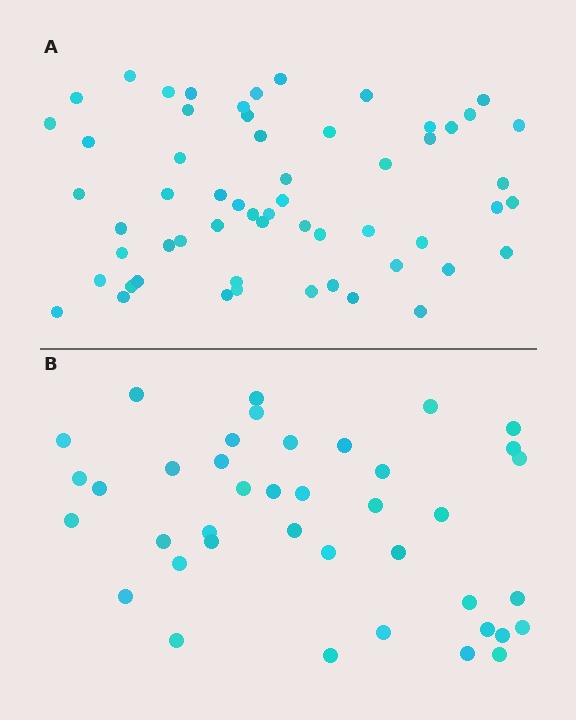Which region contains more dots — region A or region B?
Region A (the top region) has more dots.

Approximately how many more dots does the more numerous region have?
Region A has approximately 20 more dots than region B.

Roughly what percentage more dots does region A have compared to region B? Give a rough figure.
About 45% more.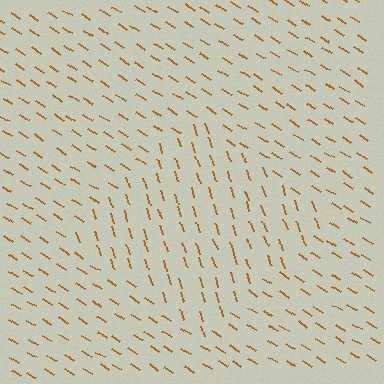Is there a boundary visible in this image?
Yes, there is a texture boundary formed by a change in line orientation.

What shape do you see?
I see a diamond.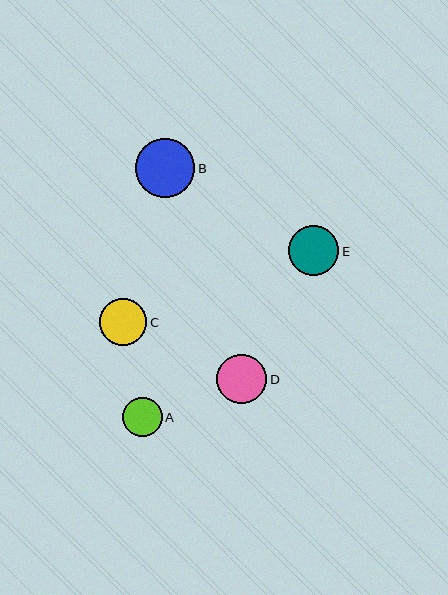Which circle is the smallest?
Circle A is the smallest with a size of approximately 39 pixels.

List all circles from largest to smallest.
From largest to smallest: B, E, D, C, A.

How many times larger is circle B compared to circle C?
Circle B is approximately 1.3 times the size of circle C.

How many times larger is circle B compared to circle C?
Circle B is approximately 1.3 times the size of circle C.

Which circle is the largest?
Circle B is the largest with a size of approximately 59 pixels.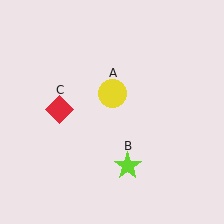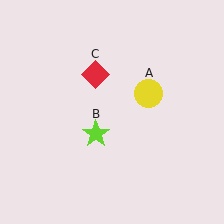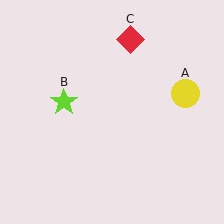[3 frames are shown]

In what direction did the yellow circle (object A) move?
The yellow circle (object A) moved right.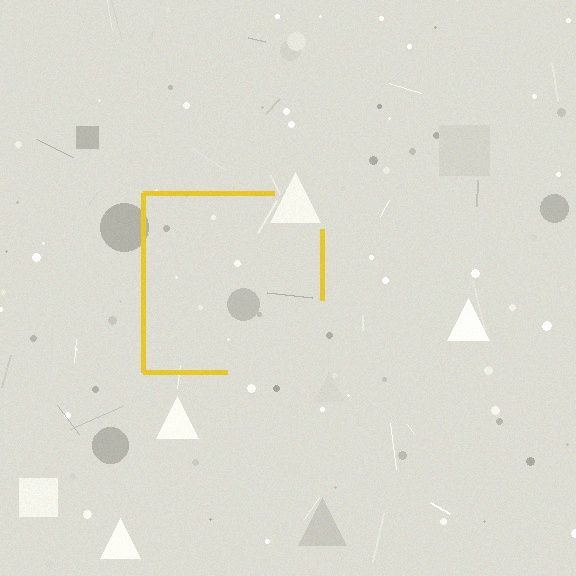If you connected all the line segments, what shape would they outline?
They would outline a square.